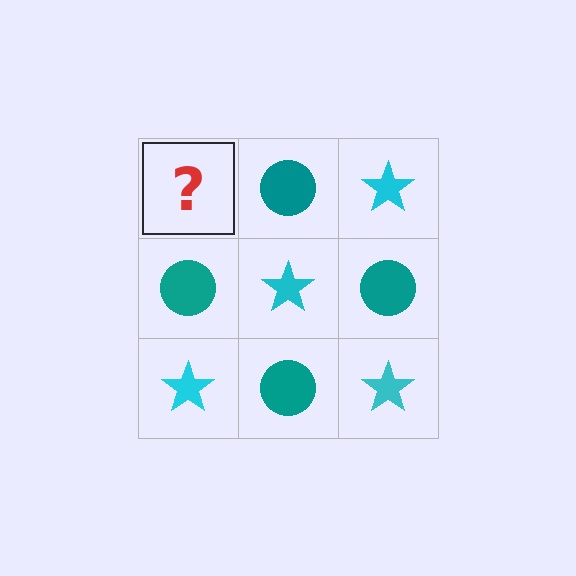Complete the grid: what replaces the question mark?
The question mark should be replaced with a cyan star.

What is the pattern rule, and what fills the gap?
The rule is that it alternates cyan star and teal circle in a checkerboard pattern. The gap should be filled with a cyan star.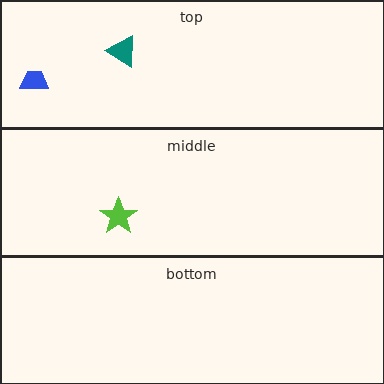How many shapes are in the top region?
2.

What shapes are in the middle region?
The lime star.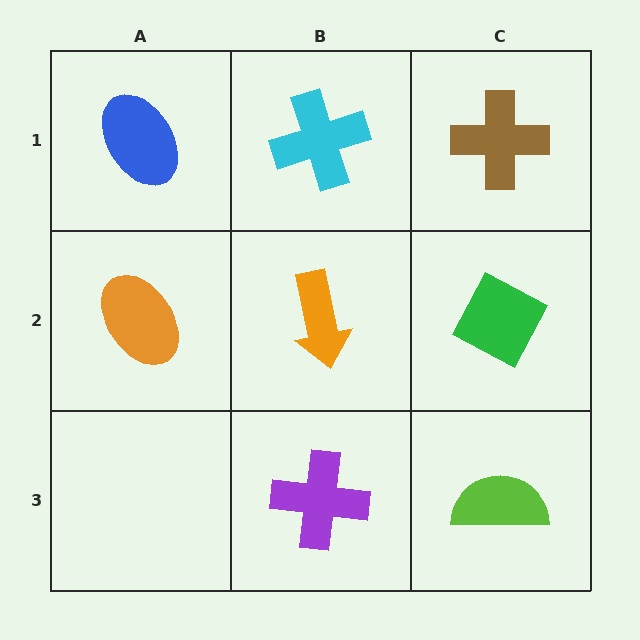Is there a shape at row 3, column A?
No, that cell is empty.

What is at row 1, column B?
A cyan cross.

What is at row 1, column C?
A brown cross.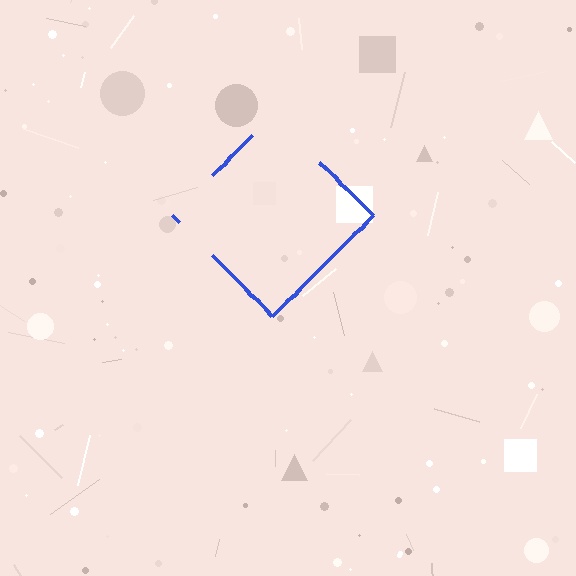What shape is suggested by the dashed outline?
The dashed outline suggests a diamond.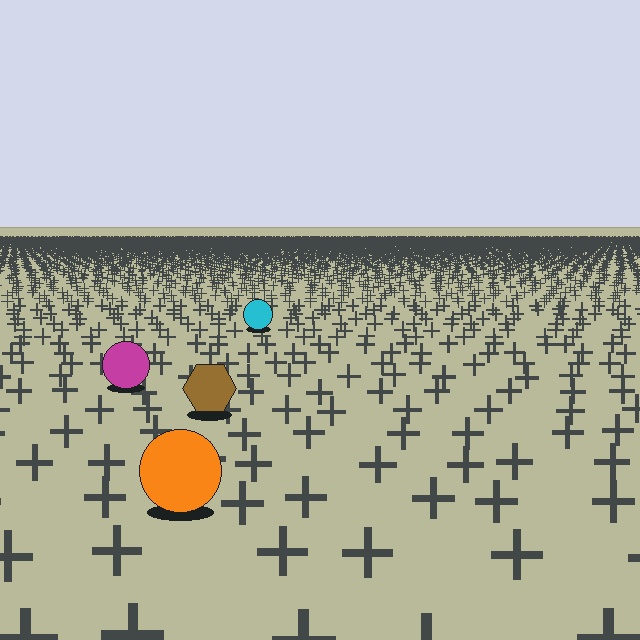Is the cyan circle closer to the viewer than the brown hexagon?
No. The brown hexagon is closer — you can tell from the texture gradient: the ground texture is coarser near it.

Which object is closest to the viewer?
The orange circle is closest. The texture marks near it are larger and more spread out.